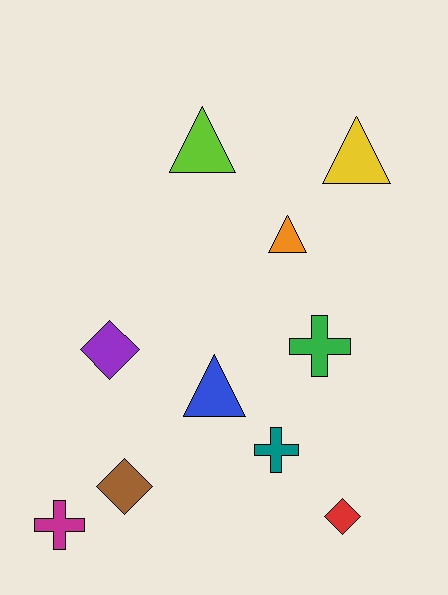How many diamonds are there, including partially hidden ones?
There are 3 diamonds.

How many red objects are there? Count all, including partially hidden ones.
There is 1 red object.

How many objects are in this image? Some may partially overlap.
There are 10 objects.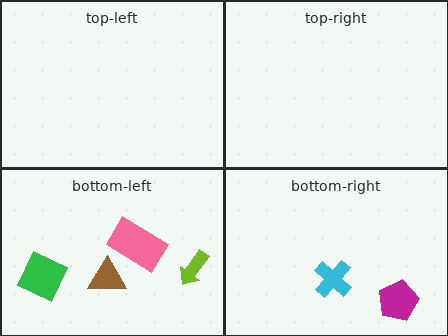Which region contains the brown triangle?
The bottom-left region.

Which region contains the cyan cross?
The bottom-right region.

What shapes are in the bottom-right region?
The magenta pentagon, the cyan cross.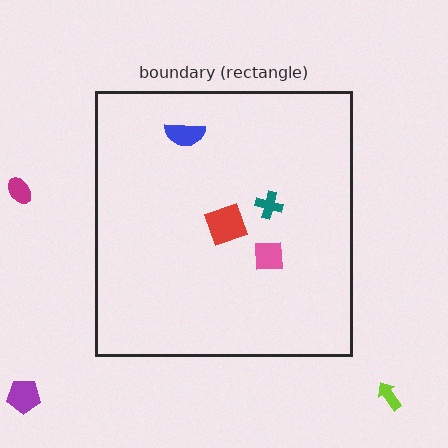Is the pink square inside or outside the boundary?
Inside.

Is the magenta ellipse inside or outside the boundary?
Outside.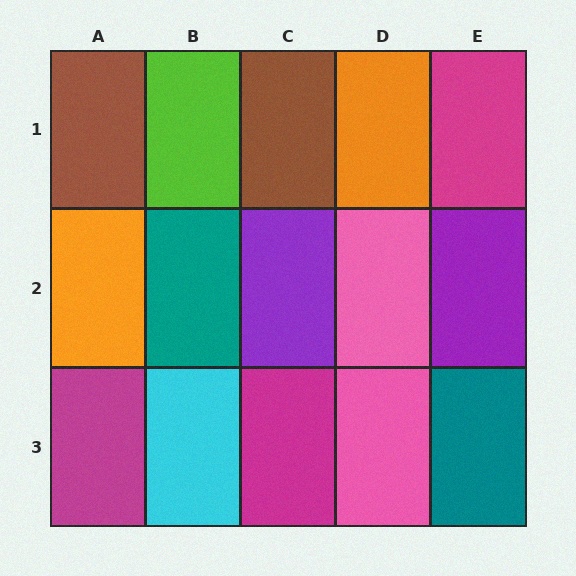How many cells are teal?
2 cells are teal.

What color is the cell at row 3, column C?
Magenta.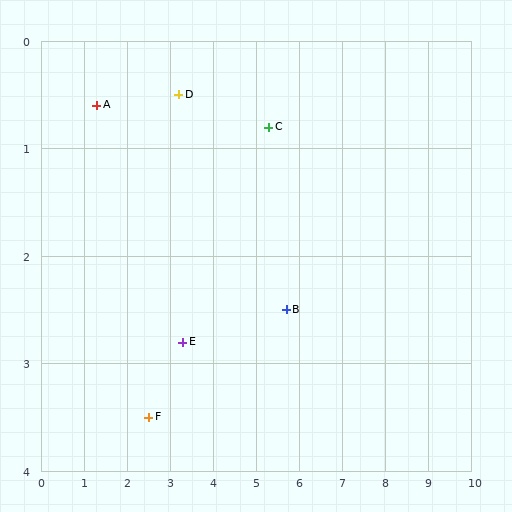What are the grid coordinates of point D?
Point D is at approximately (3.2, 0.5).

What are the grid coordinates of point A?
Point A is at approximately (1.3, 0.6).